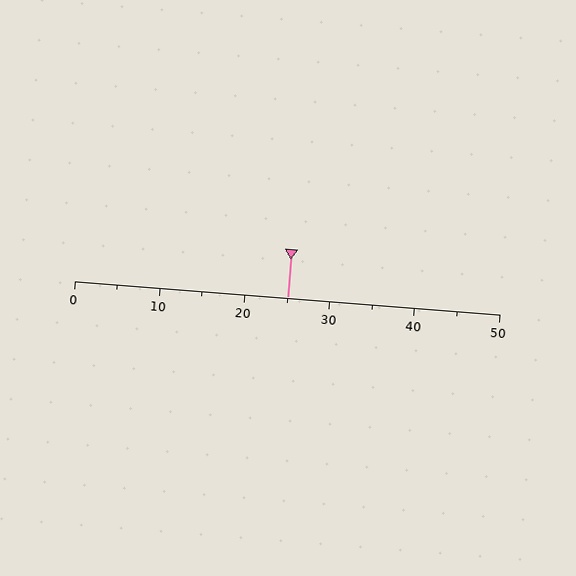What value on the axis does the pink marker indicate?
The marker indicates approximately 25.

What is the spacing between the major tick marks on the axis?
The major ticks are spaced 10 apart.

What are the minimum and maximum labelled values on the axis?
The axis runs from 0 to 50.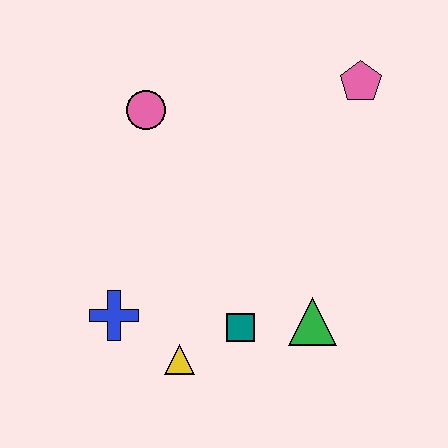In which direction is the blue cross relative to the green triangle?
The blue cross is to the left of the green triangle.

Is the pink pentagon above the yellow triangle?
Yes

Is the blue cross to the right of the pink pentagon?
No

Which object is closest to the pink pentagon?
The pink circle is closest to the pink pentagon.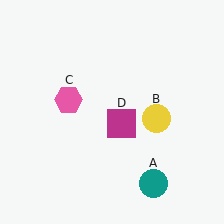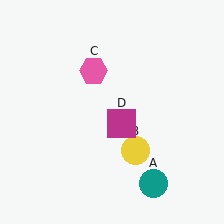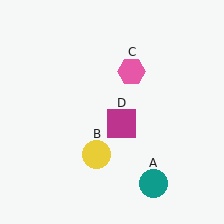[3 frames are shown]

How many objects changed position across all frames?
2 objects changed position: yellow circle (object B), pink hexagon (object C).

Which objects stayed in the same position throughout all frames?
Teal circle (object A) and magenta square (object D) remained stationary.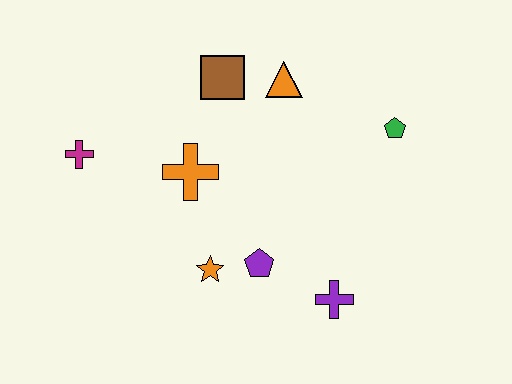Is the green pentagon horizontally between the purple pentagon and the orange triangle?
No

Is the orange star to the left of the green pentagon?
Yes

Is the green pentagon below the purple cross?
No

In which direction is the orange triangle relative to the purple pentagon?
The orange triangle is above the purple pentagon.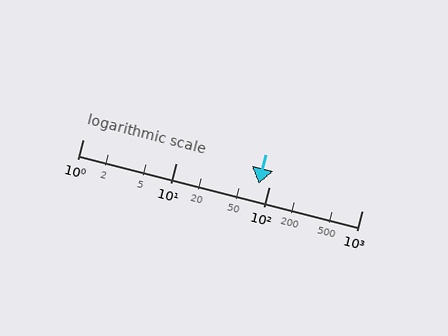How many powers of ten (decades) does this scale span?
The scale spans 3 decades, from 1 to 1000.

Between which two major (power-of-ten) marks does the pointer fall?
The pointer is between 10 and 100.